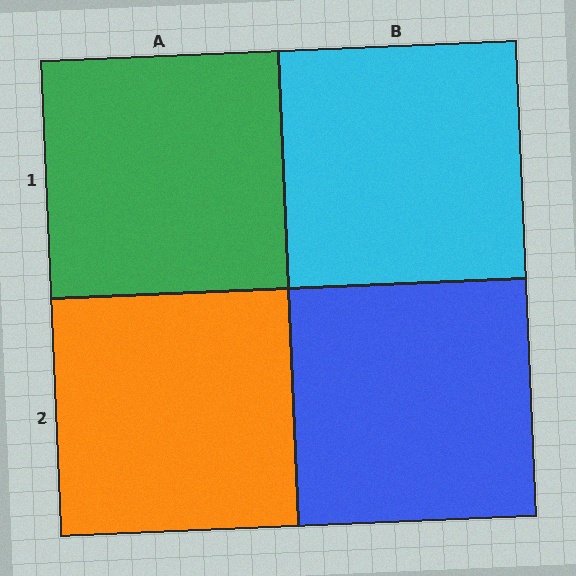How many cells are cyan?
1 cell is cyan.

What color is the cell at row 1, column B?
Cyan.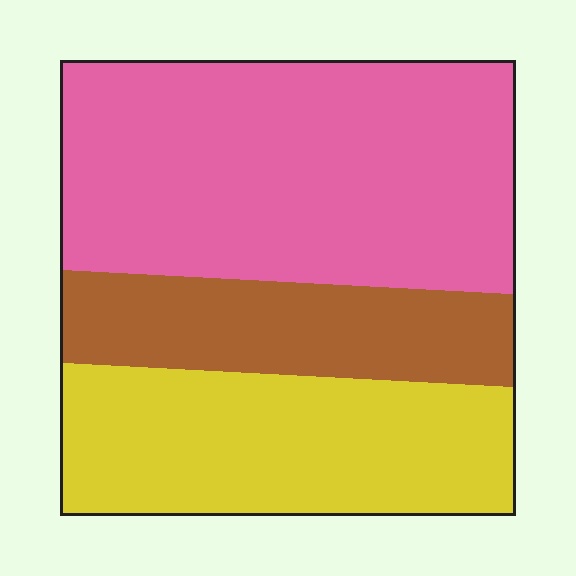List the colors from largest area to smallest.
From largest to smallest: pink, yellow, brown.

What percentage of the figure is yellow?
Yellow covers about 30% of the figure.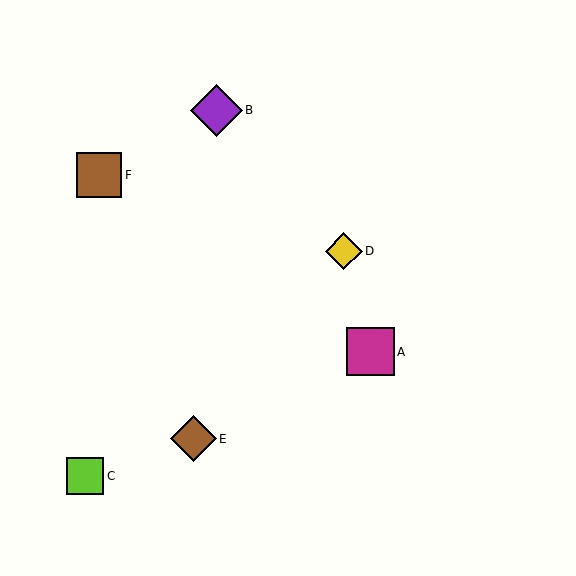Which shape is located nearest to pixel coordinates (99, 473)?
The lime square (labeled C) at (85, 476) is nearest to that location.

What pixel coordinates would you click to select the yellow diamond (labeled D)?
Click at (344, 251) to select the yellow diamond D.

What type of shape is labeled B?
Shape B is a purple diamond.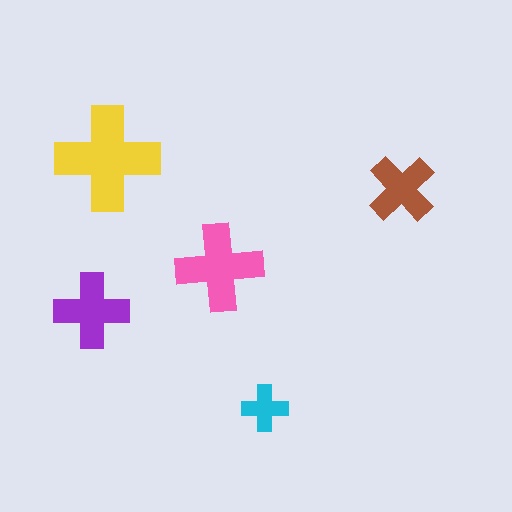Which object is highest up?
The yellow cross is topmost.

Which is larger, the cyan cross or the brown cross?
The brown one.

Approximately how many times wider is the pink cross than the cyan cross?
About 2 times wider.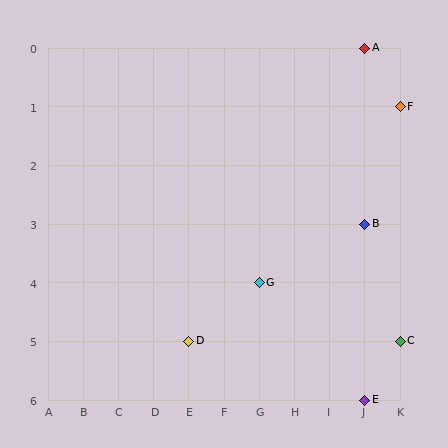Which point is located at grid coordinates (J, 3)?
Point B is at (J, 3).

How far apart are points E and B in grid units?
Points E and B are 3 rows apart.